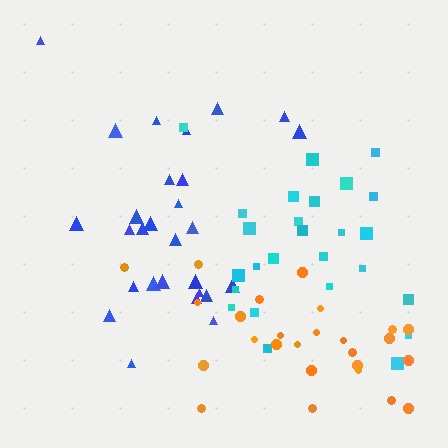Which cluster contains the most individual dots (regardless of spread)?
Blue (28).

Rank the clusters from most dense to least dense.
cyan, orange, blue.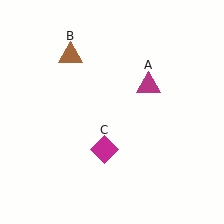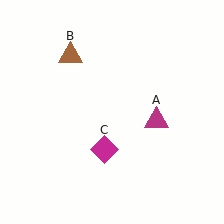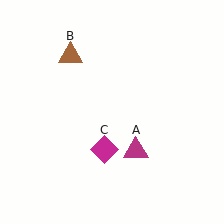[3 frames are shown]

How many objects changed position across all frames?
1 object changed position: magenta triangle (object A).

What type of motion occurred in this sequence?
The magenta triangle (object A) rotated clockwise around the center of the scene.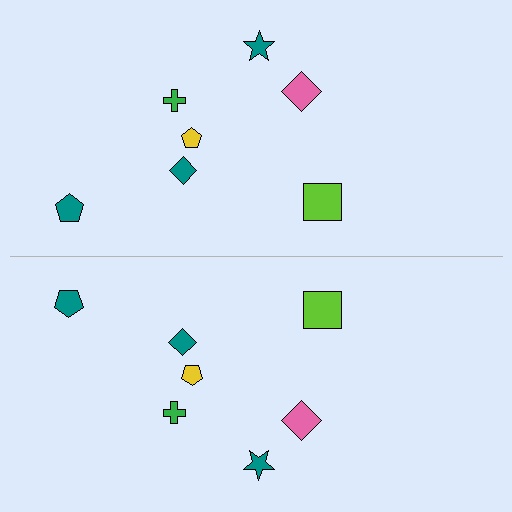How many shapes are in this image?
There are 14 shapes in this image.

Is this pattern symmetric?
Yes, this pattern has bilateral (reflection) symmetry.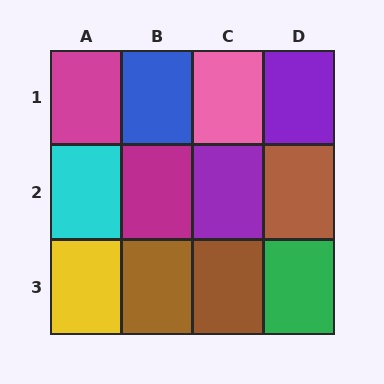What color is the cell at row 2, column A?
Cyan.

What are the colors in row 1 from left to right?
Magenta, blue, pink, purple.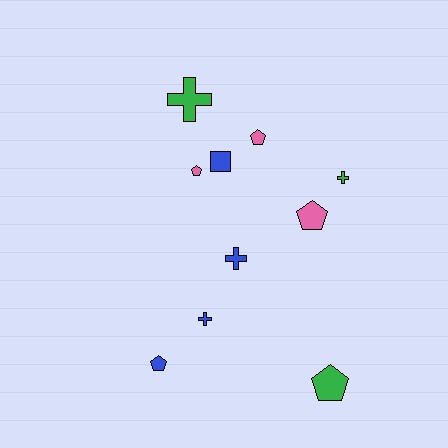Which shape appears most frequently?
Pentagon, with 5 objects.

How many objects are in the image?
There are 10 objects.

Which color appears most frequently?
Blue, with 4 objects.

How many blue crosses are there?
There are 2 blue crosses.